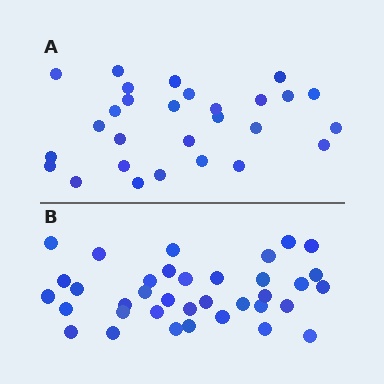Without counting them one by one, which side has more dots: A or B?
Region B (the bottom region) has more dots.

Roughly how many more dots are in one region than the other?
Region B has roughly 8 or so more dots than region A.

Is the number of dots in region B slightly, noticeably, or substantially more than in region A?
Region B has noticeably more, but not dramatically so. The ratio is roughly 1.3 to 1.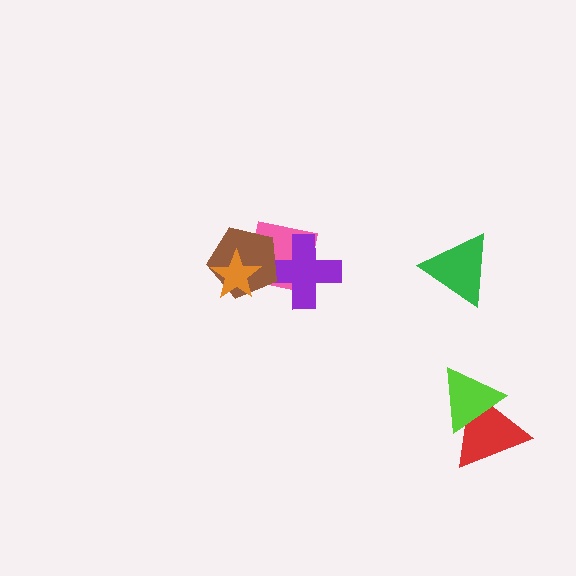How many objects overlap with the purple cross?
2 objects overlap with the purple cross.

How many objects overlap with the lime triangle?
1 object overlaps with the lime triangle.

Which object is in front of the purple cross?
The brown pentagon is in front of the purple cross.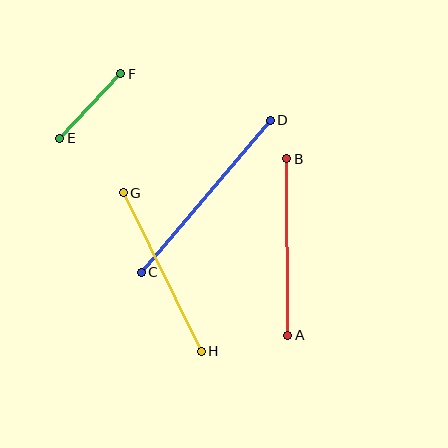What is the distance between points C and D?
The distance is approximately 199 pixels.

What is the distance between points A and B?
The distance is approximately 177 pixels.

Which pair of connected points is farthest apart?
Points C and D are farthest apart.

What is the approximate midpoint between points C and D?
The midpoint is at approximately (206, 196) pixels.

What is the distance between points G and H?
The distance is approximately 177 pixels.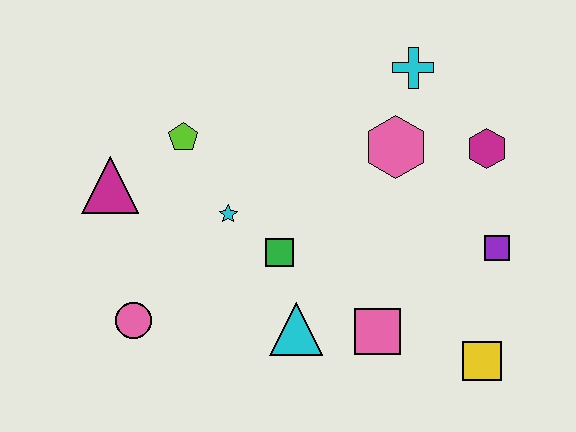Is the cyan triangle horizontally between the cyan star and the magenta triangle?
No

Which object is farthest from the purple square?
The magenta triangle is farthest from the purple square.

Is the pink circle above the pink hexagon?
No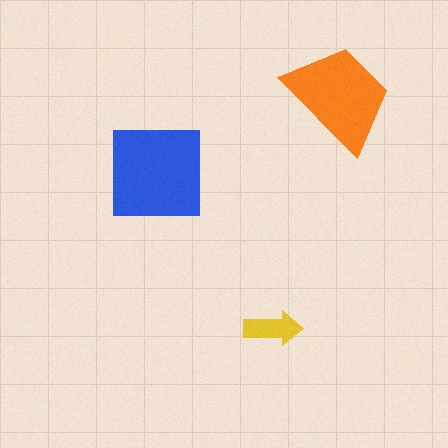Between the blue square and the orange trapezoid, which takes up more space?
The blue square.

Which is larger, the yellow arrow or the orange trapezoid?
The orange trapezoid.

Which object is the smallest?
The yellow arrow.